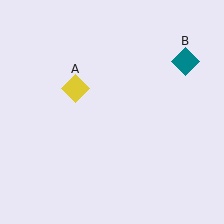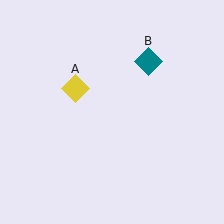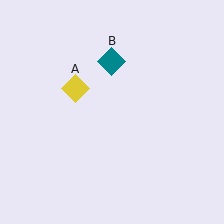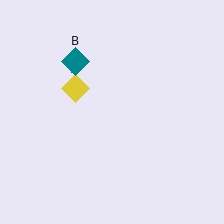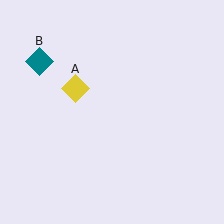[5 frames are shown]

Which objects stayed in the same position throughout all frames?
Yellow diamond (object A) remained stationary.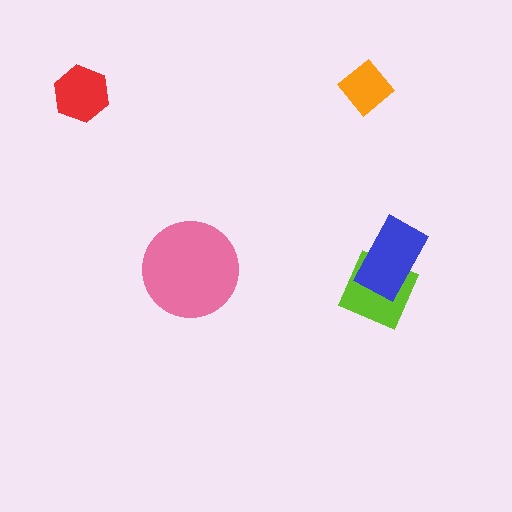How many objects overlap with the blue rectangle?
1 object overlaps with the blue rectangle.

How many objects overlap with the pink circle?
0 objects overlap with the pink circle.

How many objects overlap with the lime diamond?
1 object overlaps with the lime diamond.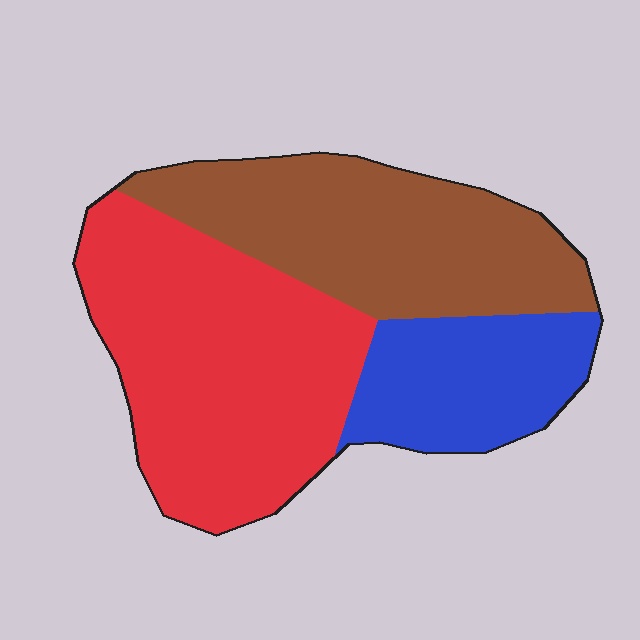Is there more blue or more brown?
Brown.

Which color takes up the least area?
Blue, at roughly 20%.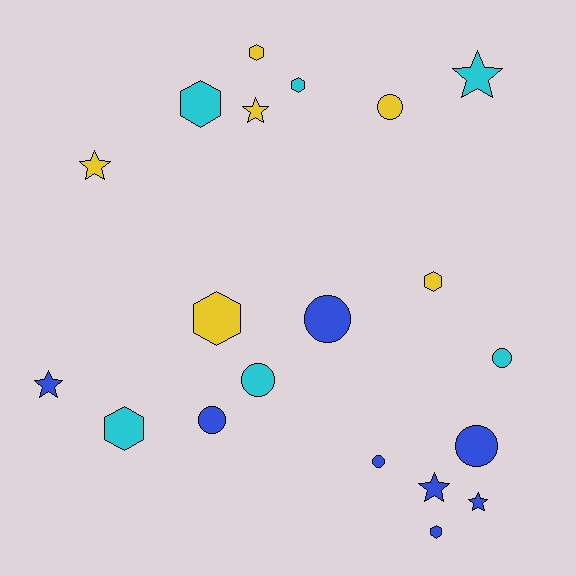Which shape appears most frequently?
Circle, with 7 objects.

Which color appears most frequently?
Blue, with 8 objects.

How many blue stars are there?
There are 3 blue stars.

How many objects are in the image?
There are 20 objects.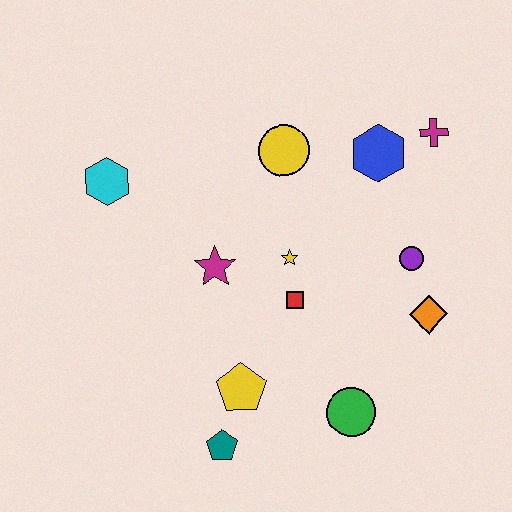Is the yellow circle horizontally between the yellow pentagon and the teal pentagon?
No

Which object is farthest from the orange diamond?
The cyan hexagon is farthest from the orange diamond.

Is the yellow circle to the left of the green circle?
Yes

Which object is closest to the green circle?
The yellow pentagon is closest to the green circle.